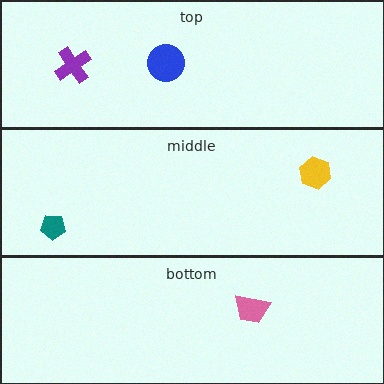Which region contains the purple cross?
The top region.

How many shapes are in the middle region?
2.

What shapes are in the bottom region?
The pink trapezoid.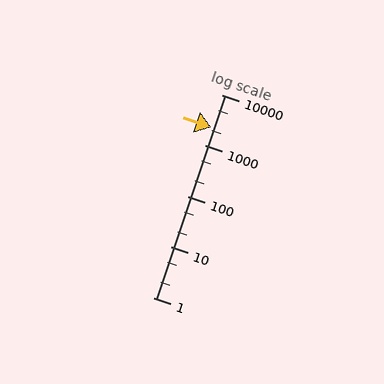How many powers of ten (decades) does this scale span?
The scale spans 4 decades, from 1 to 10000.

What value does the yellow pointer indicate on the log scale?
The pointer indicates approximately 2300.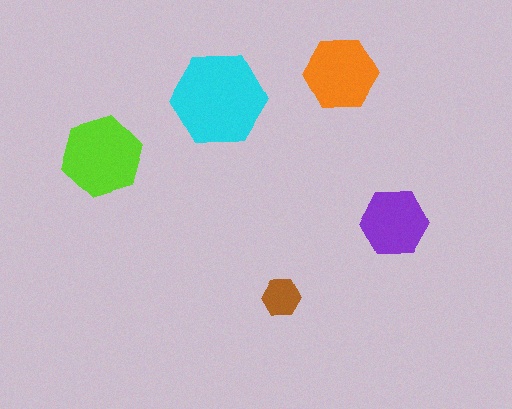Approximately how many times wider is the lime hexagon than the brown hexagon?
About 2 times wider.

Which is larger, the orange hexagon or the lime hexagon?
The lime one.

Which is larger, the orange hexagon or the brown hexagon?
The orange one.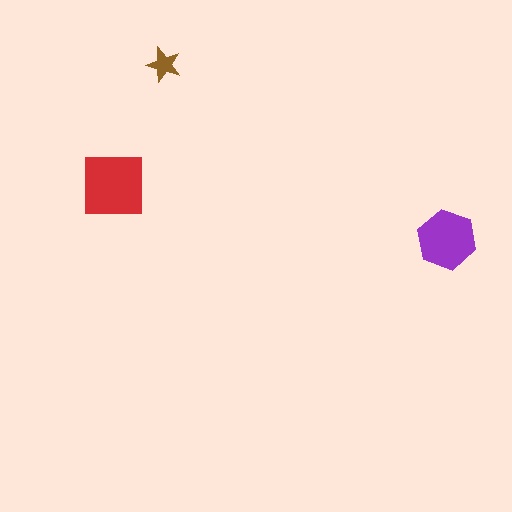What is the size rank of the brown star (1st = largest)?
3rd.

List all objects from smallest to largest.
The brown star, the purple hexagon, the red square.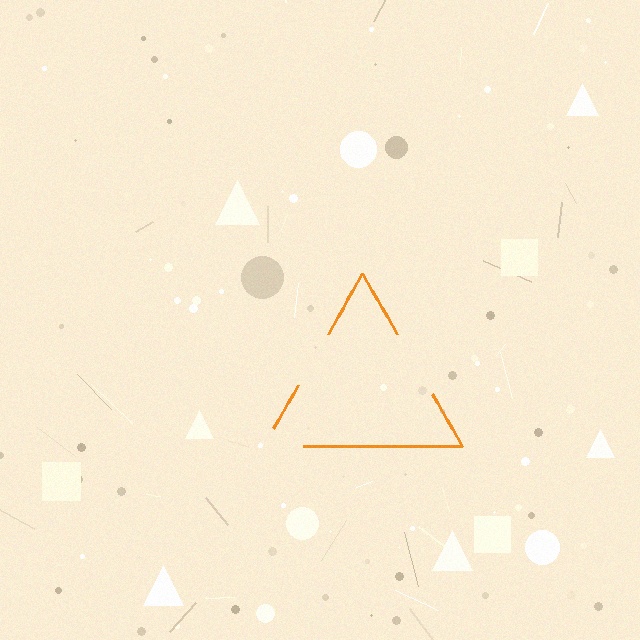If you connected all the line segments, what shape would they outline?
They would outline a triangle.